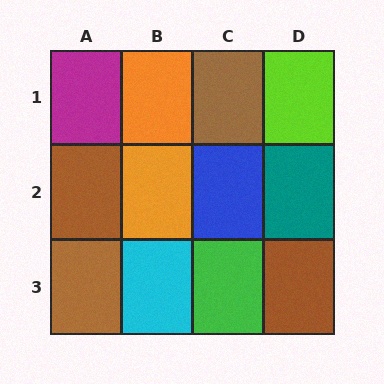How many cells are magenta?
1 cell is magenta.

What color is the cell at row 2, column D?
Teal.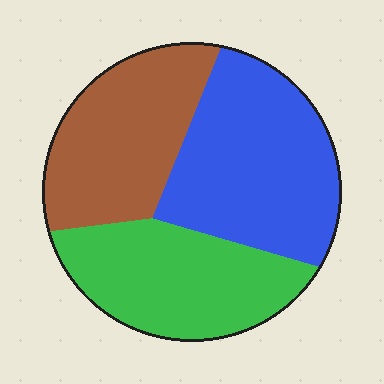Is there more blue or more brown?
Blue.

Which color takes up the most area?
Blue, at roughly 40%.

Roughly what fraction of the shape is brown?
Brown covers 30% of the shape.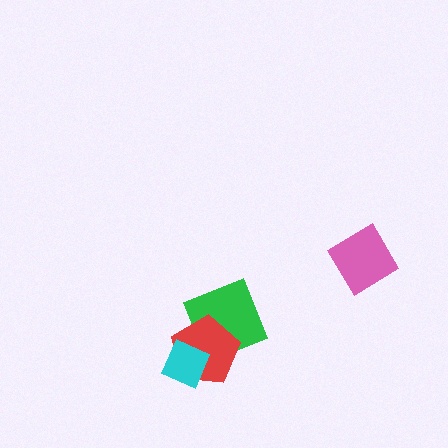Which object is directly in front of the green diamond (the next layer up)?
The red pentagon is directly in front of the green diamond.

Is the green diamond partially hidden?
Yes, it is partially covered by another shape.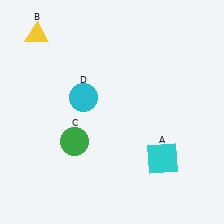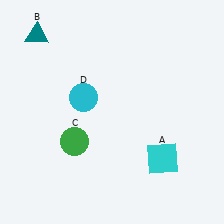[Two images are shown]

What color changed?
The triangle (B) changed from yellow in Image 1 to teal in Image 2.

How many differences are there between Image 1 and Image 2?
There is 1 difference between the two images.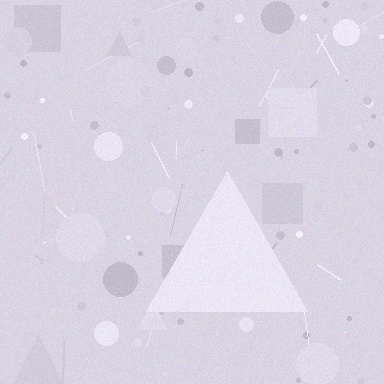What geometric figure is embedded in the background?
A triangle is embedded in the background.